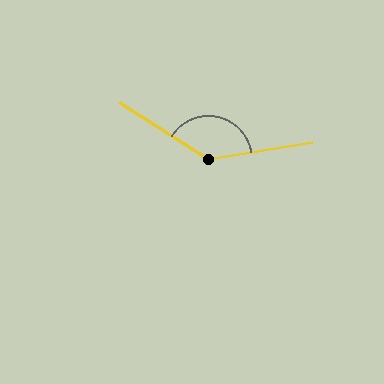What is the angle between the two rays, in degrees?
Approximately 138 degrees.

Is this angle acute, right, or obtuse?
It is obtuse.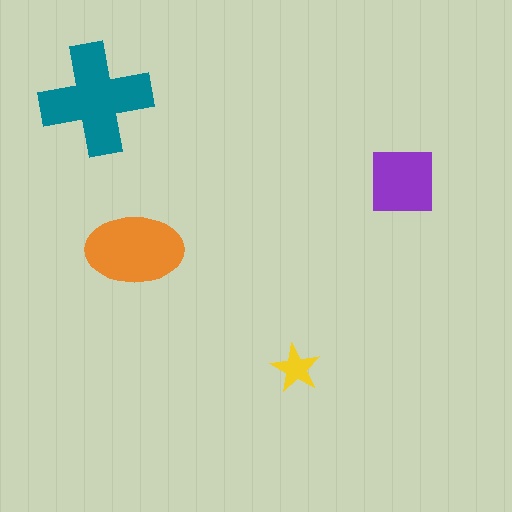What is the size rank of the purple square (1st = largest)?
3rd.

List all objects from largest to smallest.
The teal cross, the orange ellipse, the purple square, the yellow star.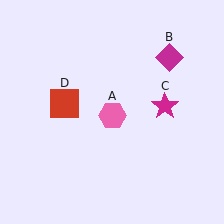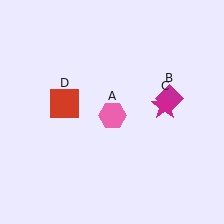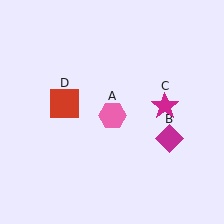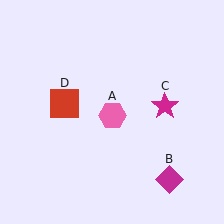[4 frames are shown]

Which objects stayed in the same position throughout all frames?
Pink hexagon (object A) and magenta star (object C) and red square (object D) remained stationary.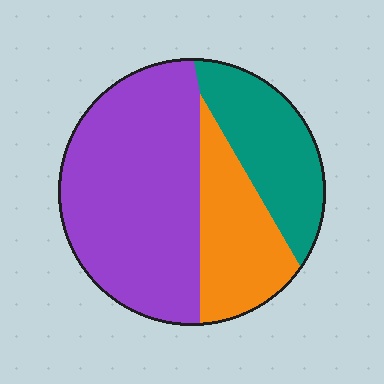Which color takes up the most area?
Purple, at roughly 55%.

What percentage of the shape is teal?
Teal takes up about one quarter (1/4) of the shape.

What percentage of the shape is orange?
Orange covers 23% of the shape.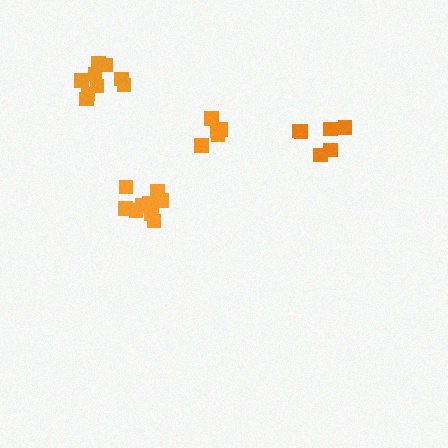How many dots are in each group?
Group 1: 5 dots, Group 2: 6 dots, Group 3: 9 dots, Group 4: 9 dots (29 total).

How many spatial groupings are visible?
There are 4 spatial groupings.